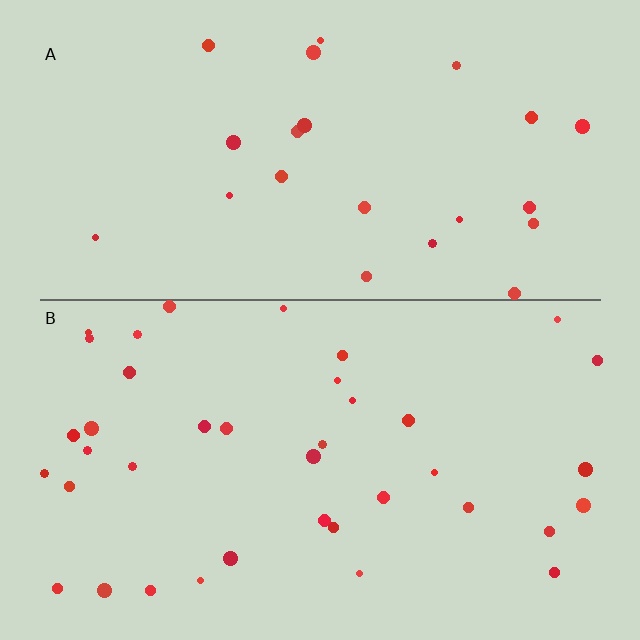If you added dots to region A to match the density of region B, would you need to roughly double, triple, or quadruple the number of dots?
Approximately double.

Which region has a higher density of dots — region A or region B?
B (the bottom).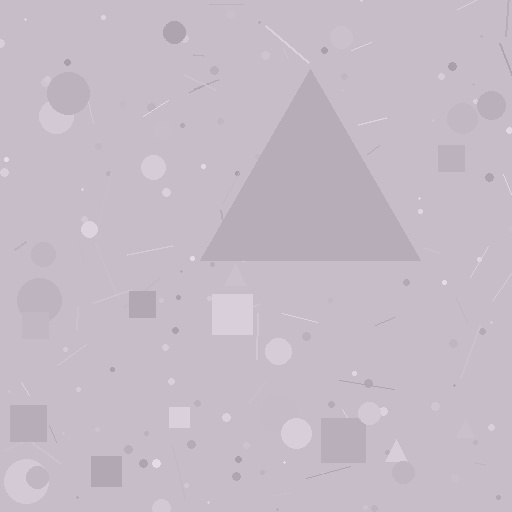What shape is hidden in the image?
A triangle is hidden in the image.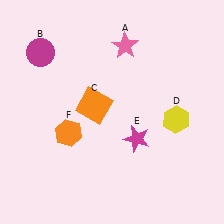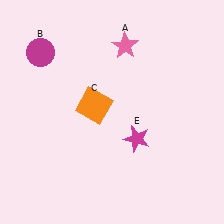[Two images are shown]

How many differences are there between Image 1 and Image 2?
There are 2 differences between the two images.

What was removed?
The yellow hexagon (D), the orange hexagon (F) were removed in Image 2.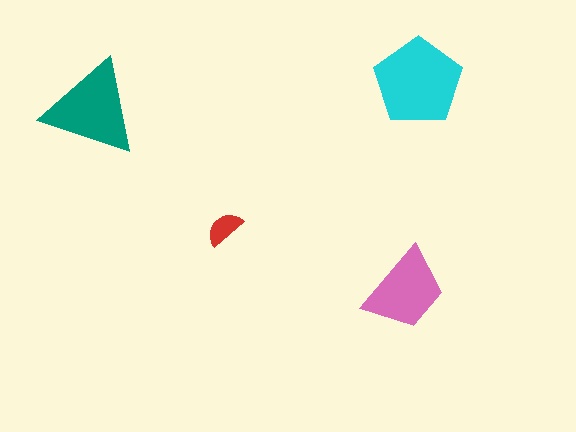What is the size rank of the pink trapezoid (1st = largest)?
3rd.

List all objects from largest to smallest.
The cyan pentagon, the teal triangle, the pink trapezoid, the red semicircle.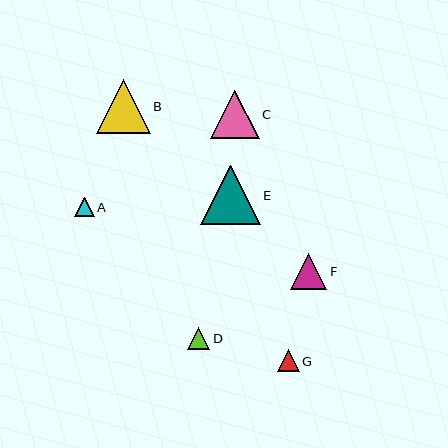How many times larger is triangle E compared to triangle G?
Triangle E is approximately 2.7 times the size of triangle G.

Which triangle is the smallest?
Triangle A is the smallest with a size of approximately 19 pixels.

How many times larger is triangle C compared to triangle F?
Triangle C is approximately 1.3 times the size of triangle F.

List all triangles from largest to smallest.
From largest to smallest: E, B, C, F, D, G, A.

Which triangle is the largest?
Triangle E is the largest with a size of approximately 59 pixels.